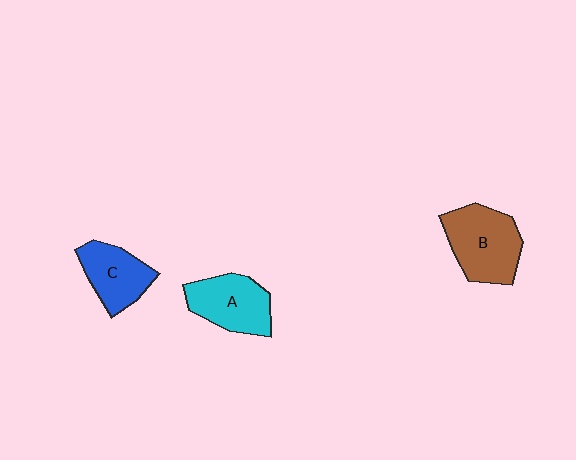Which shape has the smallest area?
Shape C (blue).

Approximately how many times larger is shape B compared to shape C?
Approximately 1.4 times.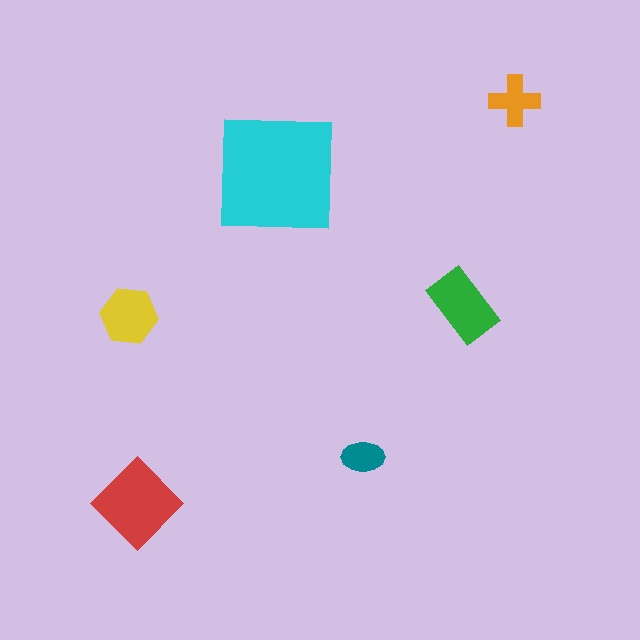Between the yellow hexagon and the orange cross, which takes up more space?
The yellow hexagon.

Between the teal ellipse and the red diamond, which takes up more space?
The red diamond.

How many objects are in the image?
There are 6 objects in the image.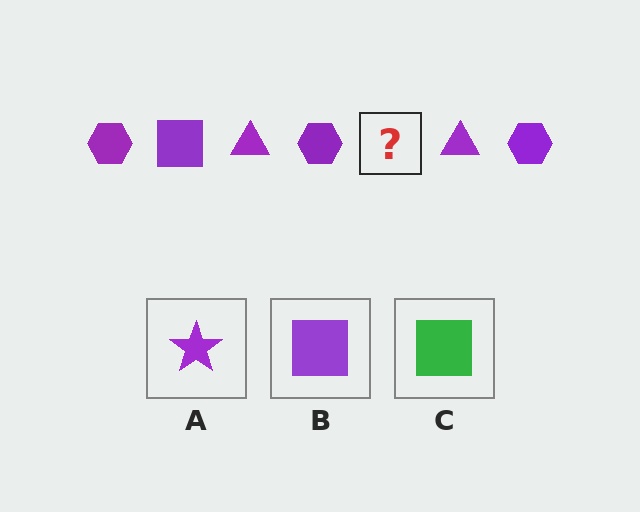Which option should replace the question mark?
Option B.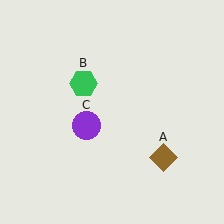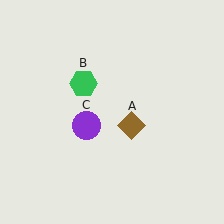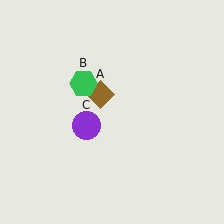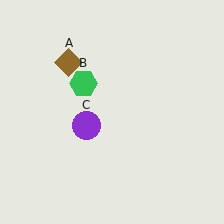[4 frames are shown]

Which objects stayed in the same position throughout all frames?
Green hexagon (object B) and purple circle (object C) remained stationary.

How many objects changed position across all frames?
1 object changed position: brown diamond (object A).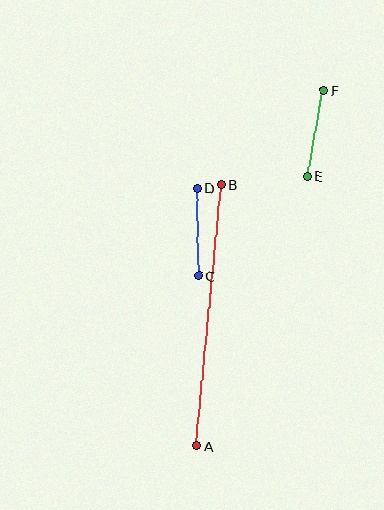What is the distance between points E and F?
The distance is approximately 87 pixels.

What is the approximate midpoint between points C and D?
The midpoint is at approximately (198, 232) pixels.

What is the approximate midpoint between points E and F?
The midpoint is at approximately (316, 133) pixels.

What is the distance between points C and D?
The distance is approximately 87 pixels.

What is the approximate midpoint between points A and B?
The midpoint is at approximately (209, 315) pixels.